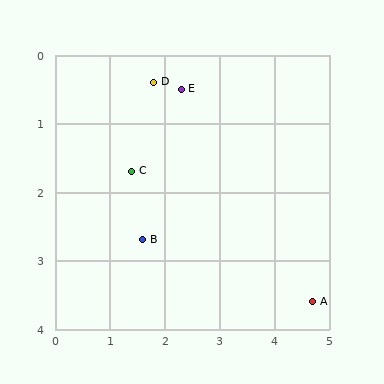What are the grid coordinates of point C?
Point C is at approximately (1.4, 1.7).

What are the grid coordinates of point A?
Point A is at approximately (4.7, 3.6).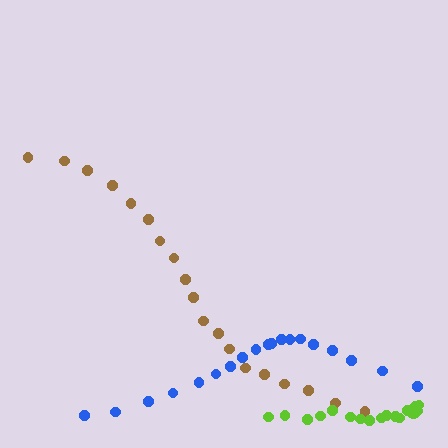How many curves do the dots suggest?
There are 3 distinct paths.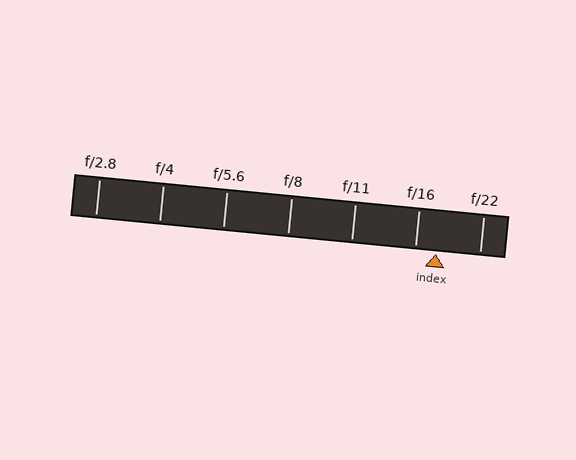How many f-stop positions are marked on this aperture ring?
There are 7 f-stop positions marked.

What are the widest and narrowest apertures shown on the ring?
The widest aperture shown is f/2.8 and the narrowest is f/22.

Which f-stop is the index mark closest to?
The index mark is closest to f/16.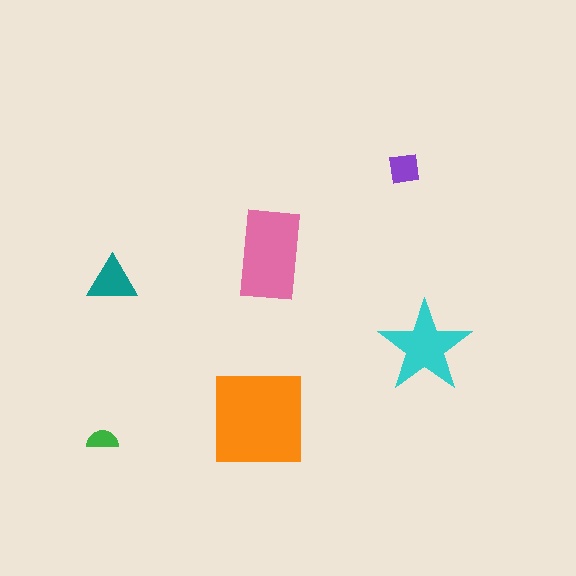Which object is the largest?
The orange square.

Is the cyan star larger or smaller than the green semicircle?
Larger.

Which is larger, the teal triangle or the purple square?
The teal triangle.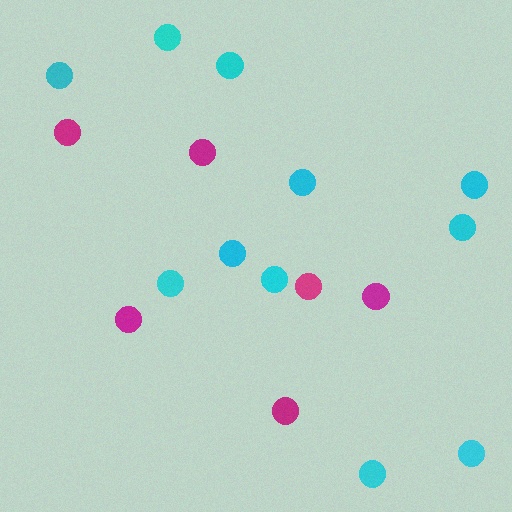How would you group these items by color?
There are 2 groups: one group of cyan circles (11) and one group of magenta circles (6).